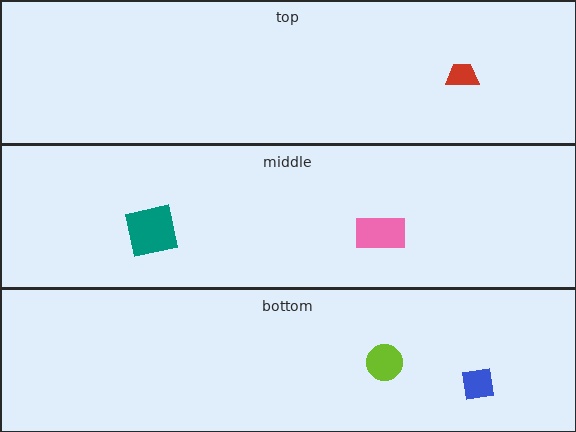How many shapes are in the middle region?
2.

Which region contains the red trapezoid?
The top region.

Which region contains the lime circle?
The bottom region.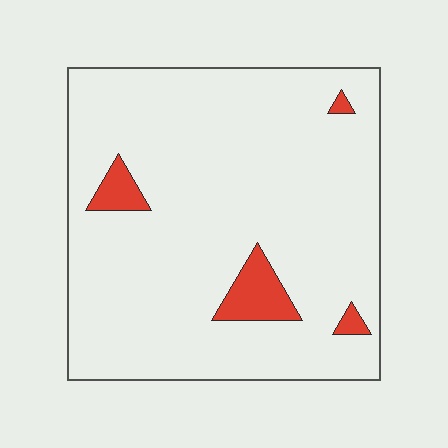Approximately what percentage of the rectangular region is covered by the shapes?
Approximately 5%.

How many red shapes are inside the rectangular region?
4.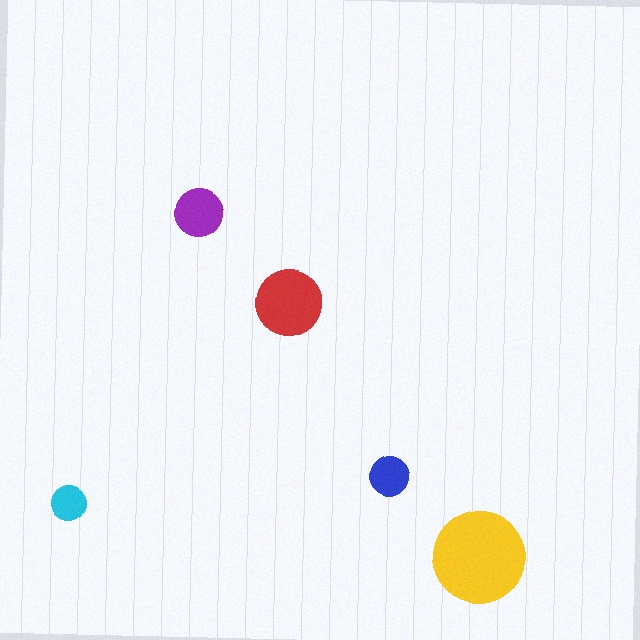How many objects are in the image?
There are 5 objects in the image.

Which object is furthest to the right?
The yellow circle is rightmost.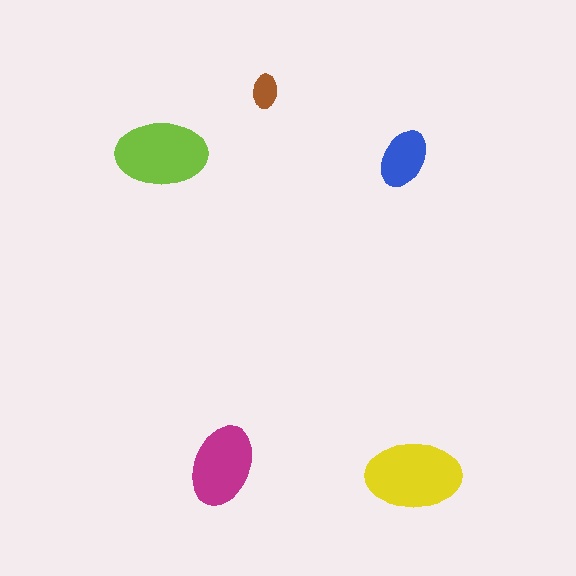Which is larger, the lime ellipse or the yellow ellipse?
The yellow one.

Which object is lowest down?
The yellow ellipse is bottommost.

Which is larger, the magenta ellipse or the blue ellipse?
The magenta one.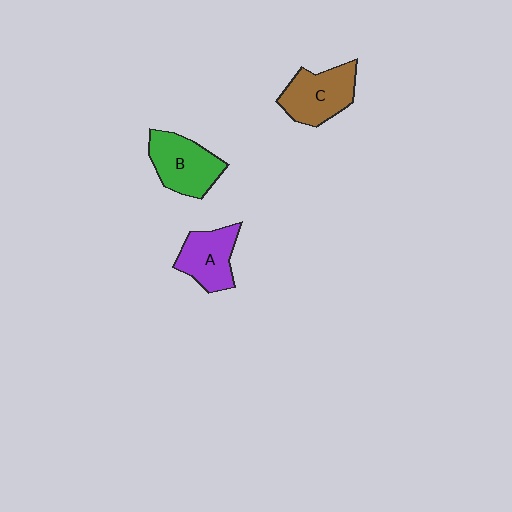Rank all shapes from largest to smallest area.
From largest to smallest: B (green), C (brown), A (purple).